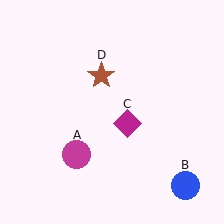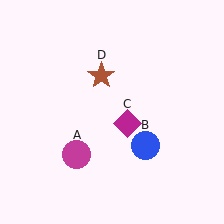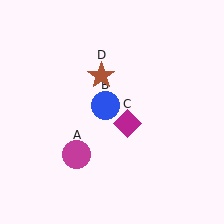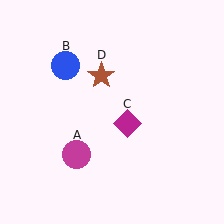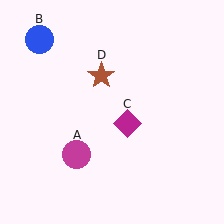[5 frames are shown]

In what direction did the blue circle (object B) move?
The blue circle (object B) moved up and to the left.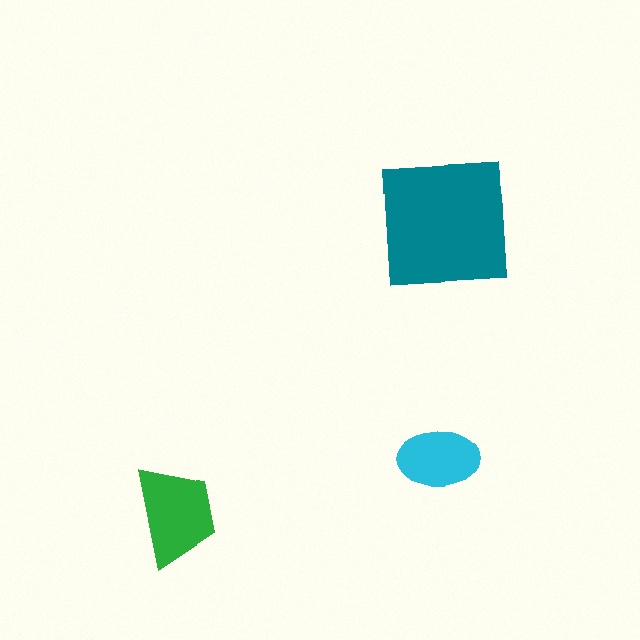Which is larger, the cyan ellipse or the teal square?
The teal square.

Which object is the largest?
The teal square.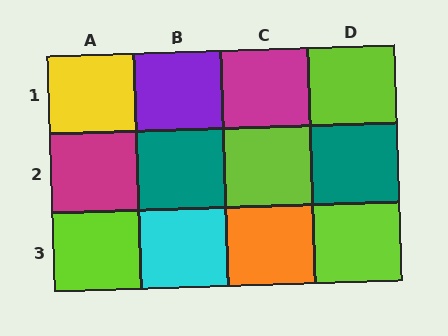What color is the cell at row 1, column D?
Lime.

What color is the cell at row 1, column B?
Purple.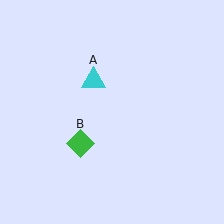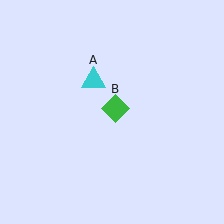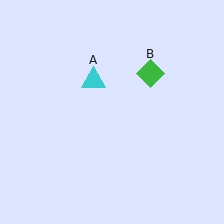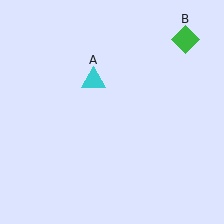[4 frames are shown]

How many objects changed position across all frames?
1 object changed position: green diamond (object B).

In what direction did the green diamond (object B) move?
The green diamond (object B) moved up and to the right.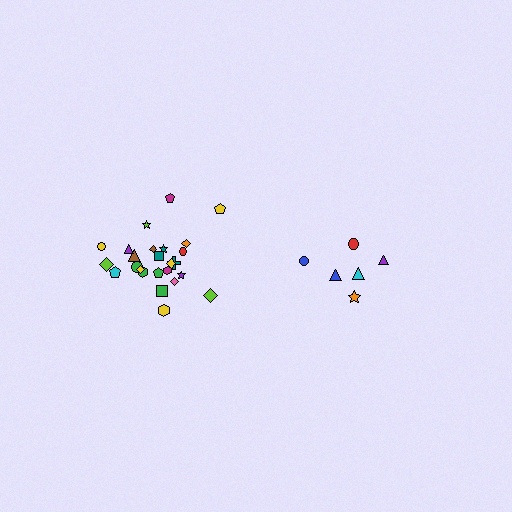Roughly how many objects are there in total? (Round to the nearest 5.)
Roughly 30 objects in total.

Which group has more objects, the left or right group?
The left group.